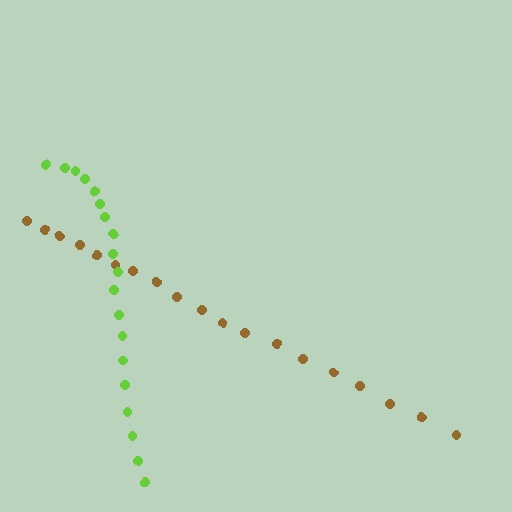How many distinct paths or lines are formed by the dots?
There are 2 distinct paths.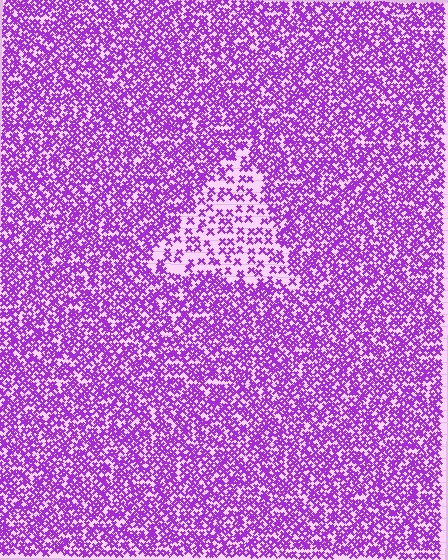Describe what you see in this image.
The image contains small purple elements arranged at two different densities. A triangle-shaped region is visible where the elements are less densely packed than the surrounding area.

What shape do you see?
I see a triangle.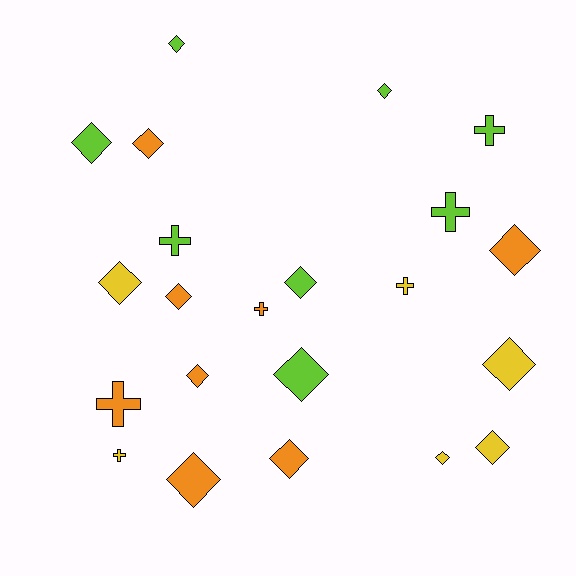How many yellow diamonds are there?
There are 4 yellow diamonds.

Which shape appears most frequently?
Diamond, with 15 objects.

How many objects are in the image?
There are 22 objects.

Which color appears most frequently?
Lime, with 8 objects.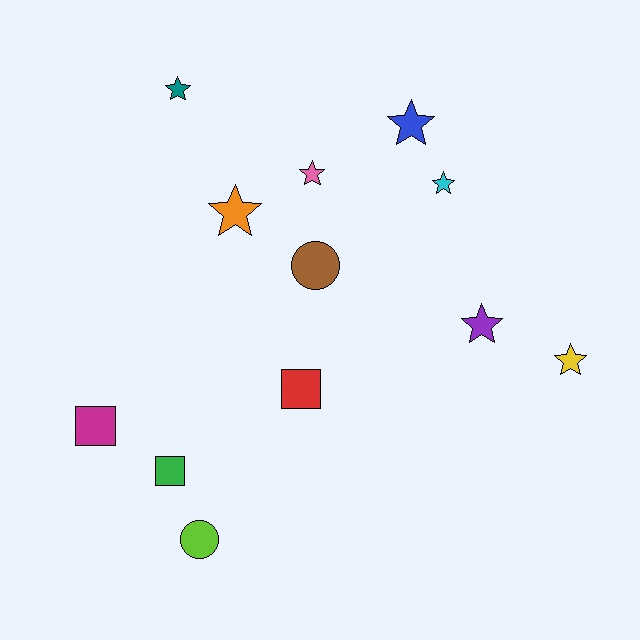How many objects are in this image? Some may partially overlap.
There are 12 objects.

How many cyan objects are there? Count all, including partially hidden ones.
There is 1 cyan object.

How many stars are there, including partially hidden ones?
There are 7 stars.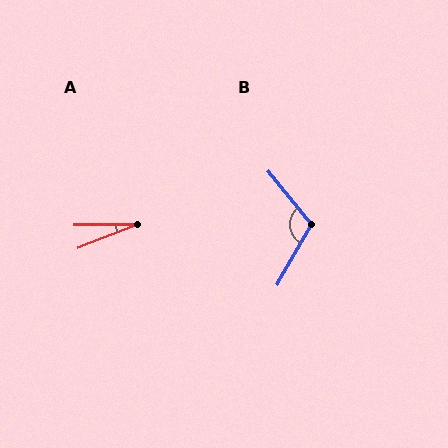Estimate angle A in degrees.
Approximately 20 degrees.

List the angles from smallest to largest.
A (20°), B (111°).